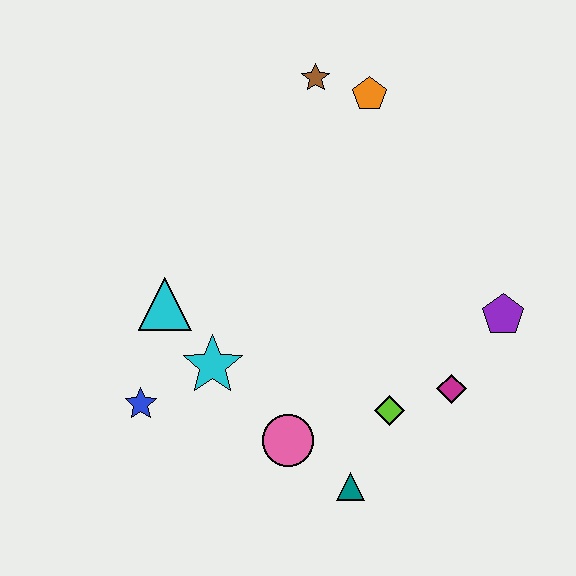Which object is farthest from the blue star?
The orange pentagon is farthest from the blue star.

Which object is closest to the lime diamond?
The magenta diamond is closest to the lime diamond.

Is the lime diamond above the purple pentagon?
No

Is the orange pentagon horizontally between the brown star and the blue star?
No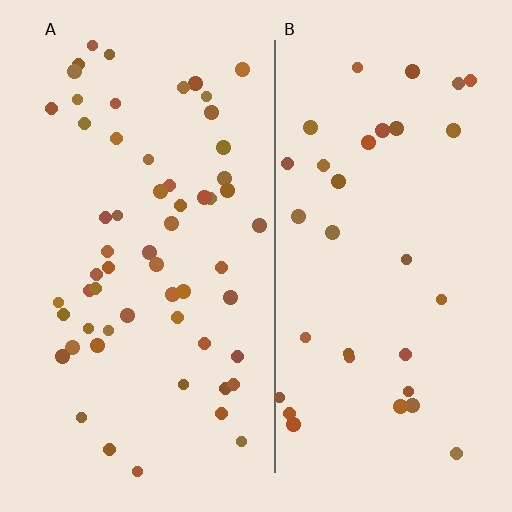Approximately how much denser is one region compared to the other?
Approximately 1.8× — region A over region B.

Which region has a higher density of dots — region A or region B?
A (the left).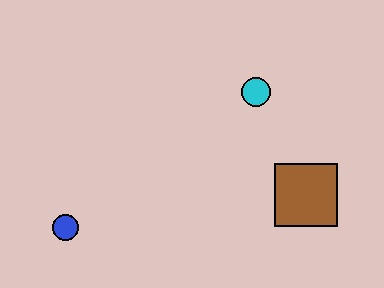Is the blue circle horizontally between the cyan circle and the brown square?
No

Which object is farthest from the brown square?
The blue circle is farthest from the brown square.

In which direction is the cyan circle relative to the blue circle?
The cyan circle is to the right of the blue circle.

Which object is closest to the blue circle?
The cyan circle is closest to the blue circle.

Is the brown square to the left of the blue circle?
No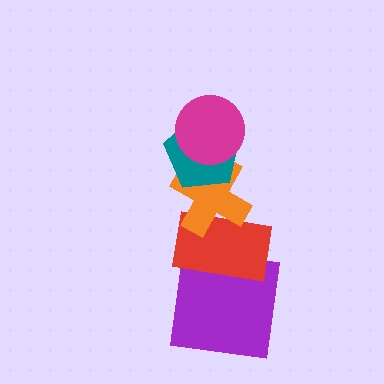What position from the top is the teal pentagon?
The teal pentagon is 2nd from the top.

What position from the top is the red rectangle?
The red rectangle is 4th from the top.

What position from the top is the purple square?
The purple square is 5th from the top.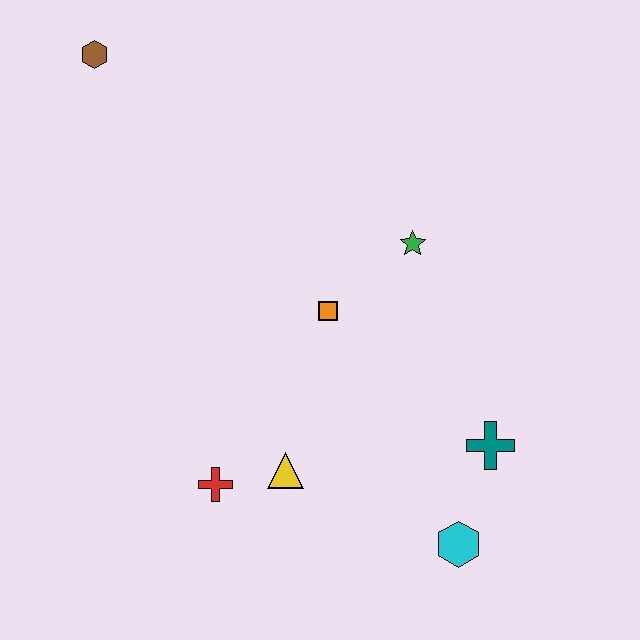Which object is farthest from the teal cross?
The brown hexagon is farthest from the teal cross.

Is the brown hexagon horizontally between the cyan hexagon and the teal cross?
No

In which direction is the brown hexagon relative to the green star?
The brown hexagon is to the left of the green star.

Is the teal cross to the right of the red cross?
Yes